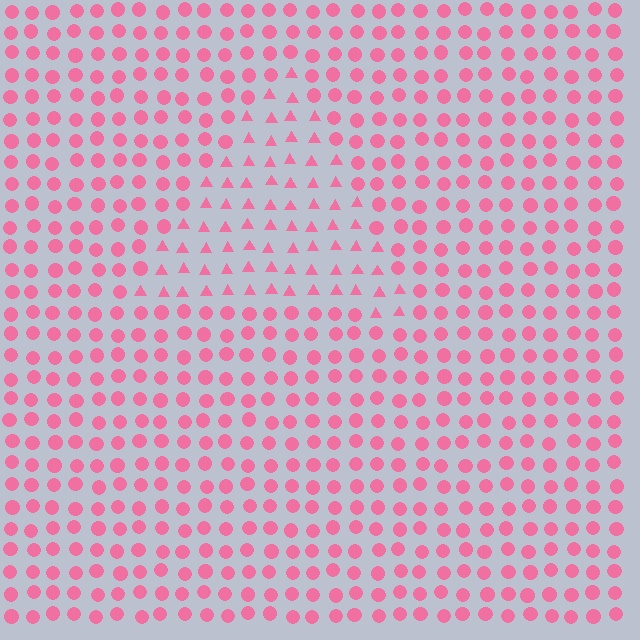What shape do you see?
I see a triangle.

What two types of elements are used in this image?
The image uses triangles inside the triangle region and circles outside it.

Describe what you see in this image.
The image is filled with small pink elements arranged in a uniform grid. A triangle-shaped region contains triangles, while the surrounding area contains circles. The boundary is defined purely by the change in element shape.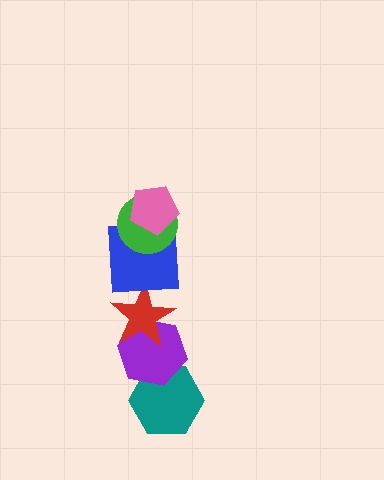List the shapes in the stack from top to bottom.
From top to bottom: the pink pentagon, the green circle, the blue square, the red star, the purple hexagon, the teal hexagon.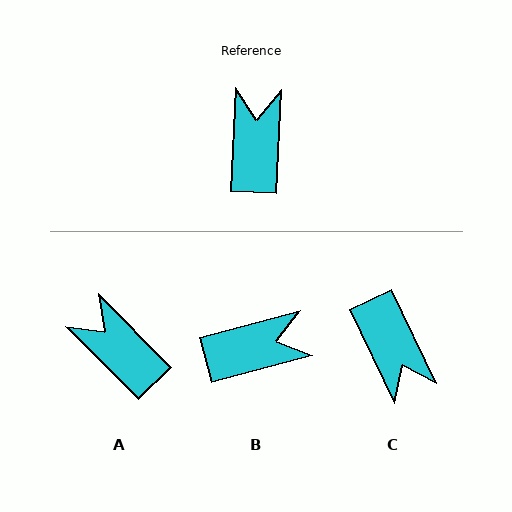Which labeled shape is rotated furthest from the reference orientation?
C, about 152 degrees away.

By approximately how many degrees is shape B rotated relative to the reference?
Approximately 73 degrees clockwise.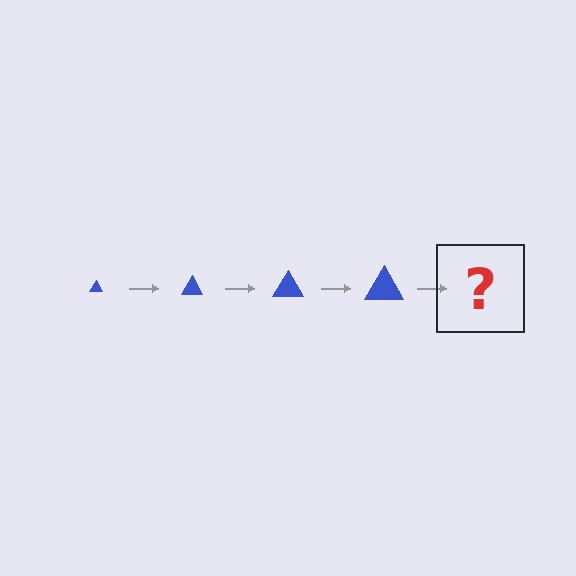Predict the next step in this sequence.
The next step is a blue triangle, larger than the previous one.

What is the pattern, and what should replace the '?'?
The pattern is that the triangle gets progressively larger each step. The '?' should be a blue triangle, larger than the previous one.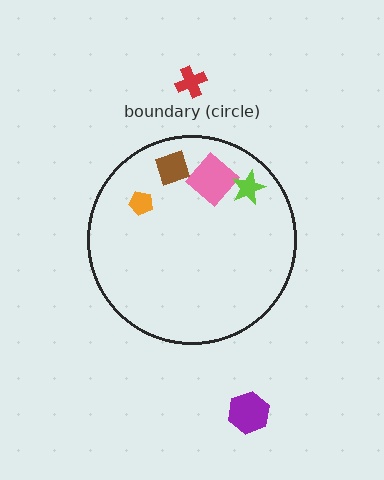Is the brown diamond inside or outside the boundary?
Inside.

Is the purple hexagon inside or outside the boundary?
Outside.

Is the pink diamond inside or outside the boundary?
Inside.